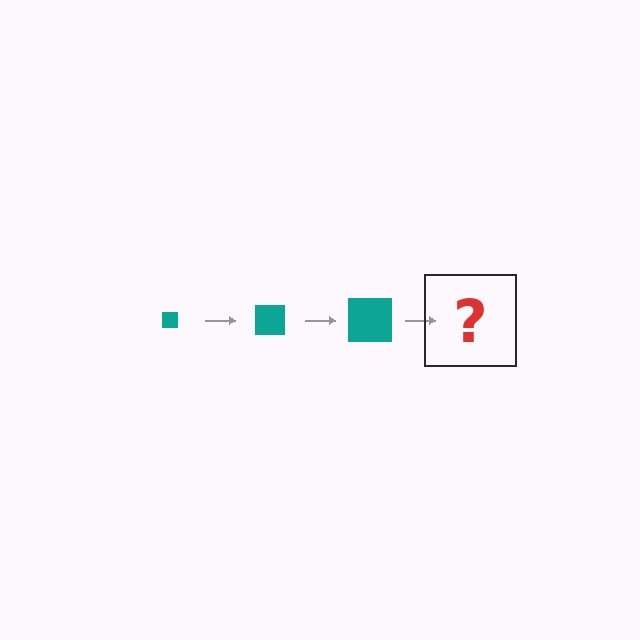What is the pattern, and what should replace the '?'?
The pattern is that the square gets progressively larger each step. The '?' should be a teal square, larger than the previous one.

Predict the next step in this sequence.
The next step is a teal square, larger than the previous one.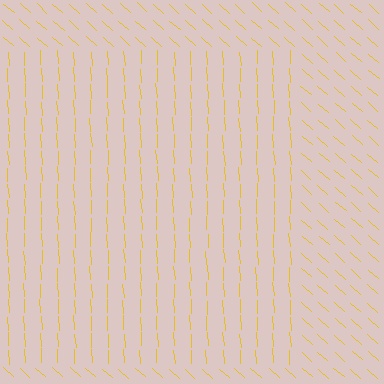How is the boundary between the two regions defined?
The boundary is defined purely by a change in line orientation (approximately 45 degrees difference). All lines are the same color and thickness.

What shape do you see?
I see a rectangle.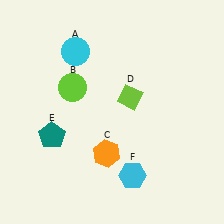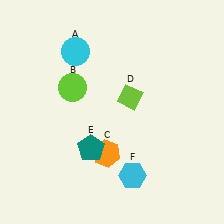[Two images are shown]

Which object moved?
The teal pentagon (E) moved right.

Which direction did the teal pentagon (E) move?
The teal pentagon (E) moved right.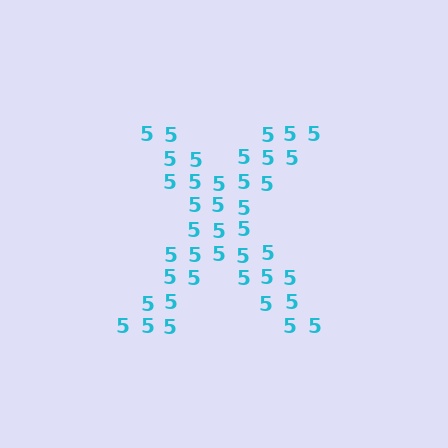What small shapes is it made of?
It is made of small digit 5's.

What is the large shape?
The large shape is the letter X.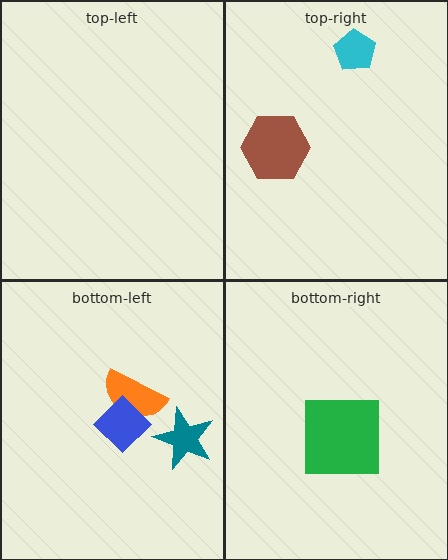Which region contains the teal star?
The bottom-left region.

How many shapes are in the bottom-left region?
3.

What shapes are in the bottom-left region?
The orange semicircle, the blue diamond, the teal star.